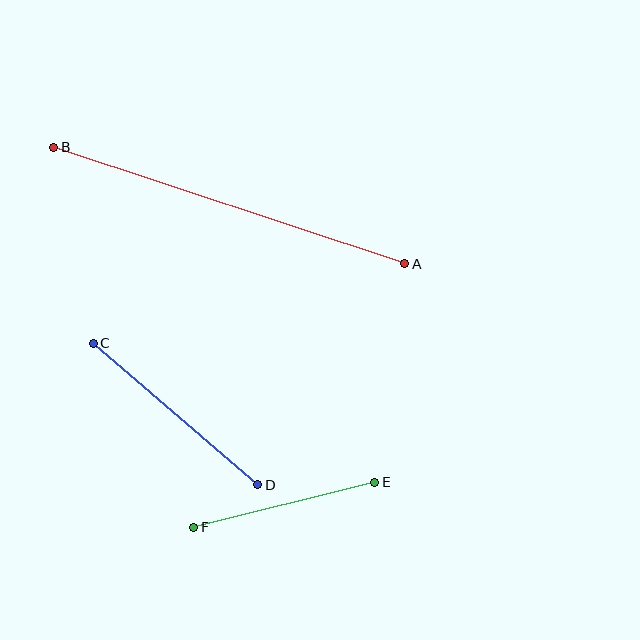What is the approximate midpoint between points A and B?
The midpoint is at approximately (229, 206) pixels.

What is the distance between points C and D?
The distance is approximately 217 pixels.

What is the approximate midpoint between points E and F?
The midpoint is at approximately (284, 505) pixels.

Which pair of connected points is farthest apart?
Points A and B are farthest apart.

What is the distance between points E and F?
The distance is approximately 187 pixels.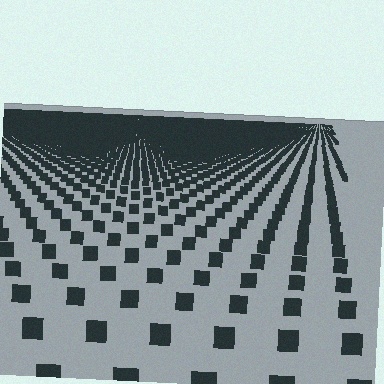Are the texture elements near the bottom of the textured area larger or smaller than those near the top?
Larger. Near the bottom, elements are closer to the viewer and appear at a bigger on-screen size.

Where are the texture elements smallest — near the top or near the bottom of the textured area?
Near the top.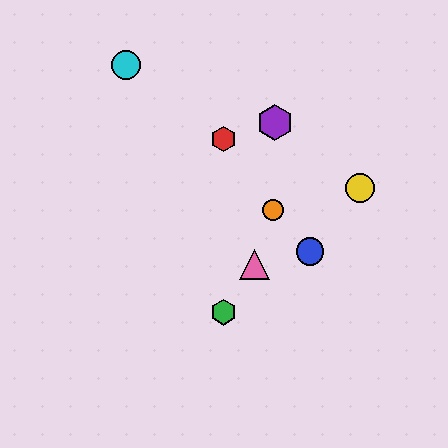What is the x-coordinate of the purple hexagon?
The purple hexagon is at x≈275.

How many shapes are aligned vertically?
2 shapes (the red hexagon, the green hexagon) are aligned vertically.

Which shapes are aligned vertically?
The red hexagon, the green hexagon are aligned vertically.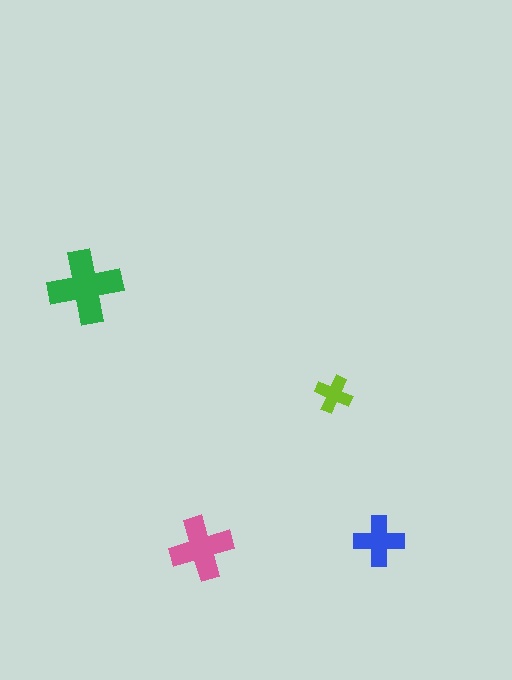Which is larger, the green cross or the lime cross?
The green one.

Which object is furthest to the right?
The blue cross is rightmost.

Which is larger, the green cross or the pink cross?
The green one.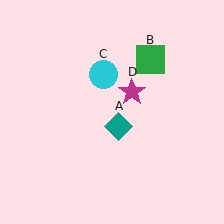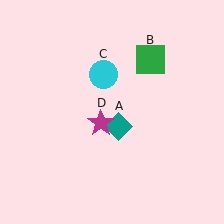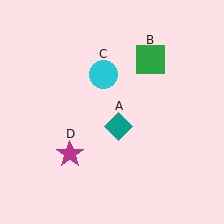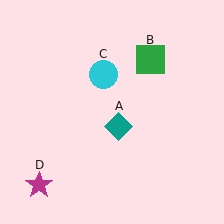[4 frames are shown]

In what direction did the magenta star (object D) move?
The magenta star (object D) moved down and to the left.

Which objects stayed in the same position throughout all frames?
Teal diamond (object A) and green square (object B) and cyan circle (object C) remained stationary.